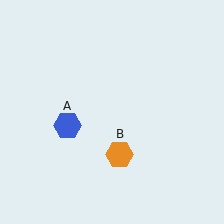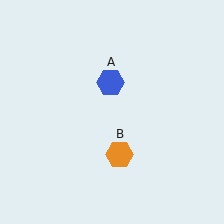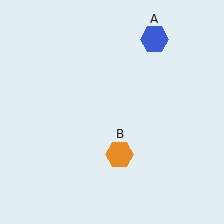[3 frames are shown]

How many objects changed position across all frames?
1 object changed position: blue hexagon (object A).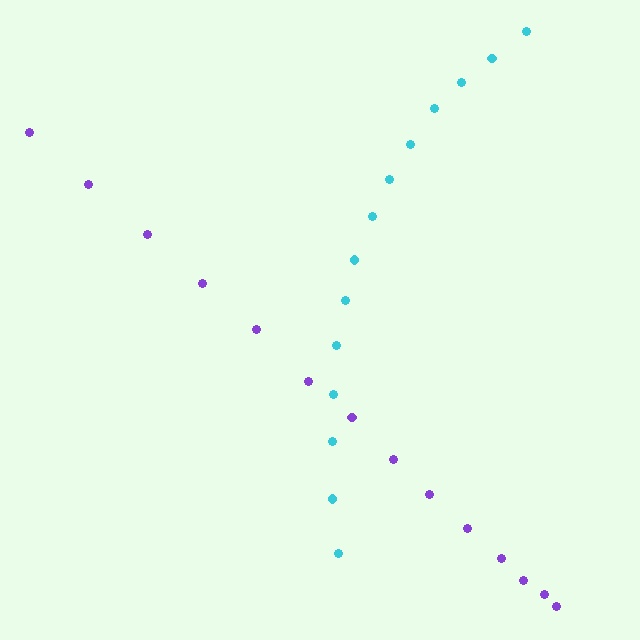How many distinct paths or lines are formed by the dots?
There are 2 distinct paths.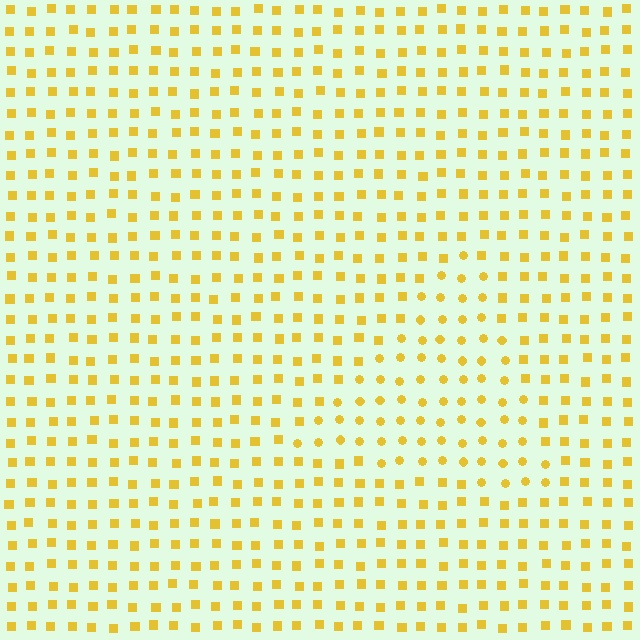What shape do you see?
I see a triangle.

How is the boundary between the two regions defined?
The boundary is defined by a change in element shape: circles inside vs. squares outside. All elements share the same color and spacing.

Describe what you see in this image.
The image is filled with small yellow elements arranged in a uniform grid. A triangle-shaped region contains circles, while the surrounding area contains squares. The boundary is defined purely by the change in element shape.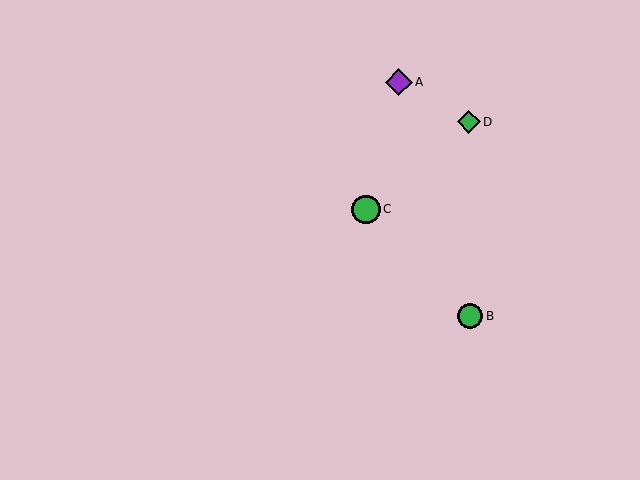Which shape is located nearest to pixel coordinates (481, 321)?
The green circle (labeled B) at (470, 316) is nearest to that location.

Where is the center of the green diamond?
The center of the green diamond is at (469, 122).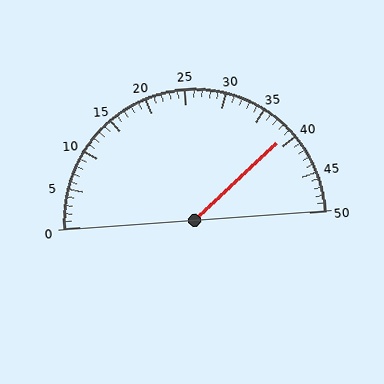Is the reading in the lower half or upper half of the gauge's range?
The reading is in the upper half of the range (0 to 50).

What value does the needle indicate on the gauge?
The needle indicates approximately 39.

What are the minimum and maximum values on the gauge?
The gauge ranges from 0 to 50.